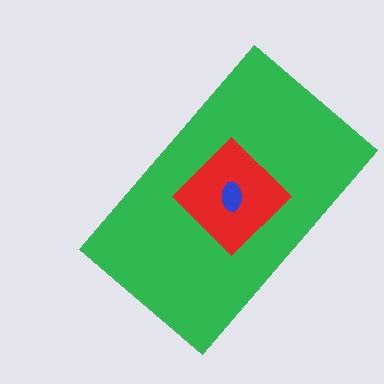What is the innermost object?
The blue ellipse.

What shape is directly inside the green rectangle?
The red diamond.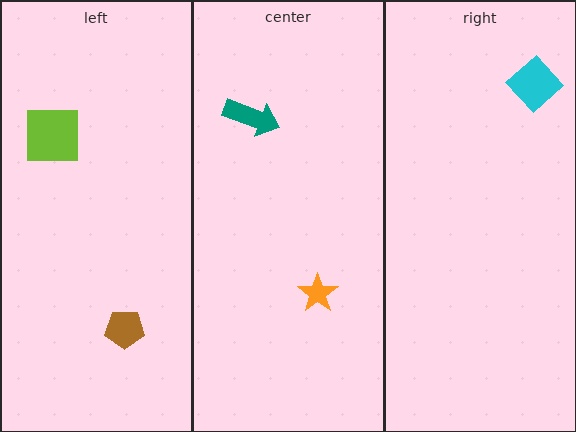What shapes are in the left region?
The brown pentagon, the lime square.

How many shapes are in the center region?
2.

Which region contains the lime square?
The left region.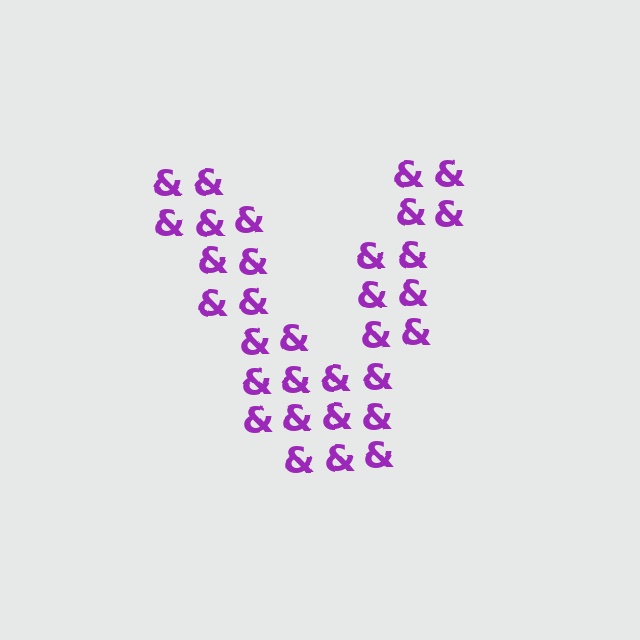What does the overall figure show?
The overall figure shows the letter V.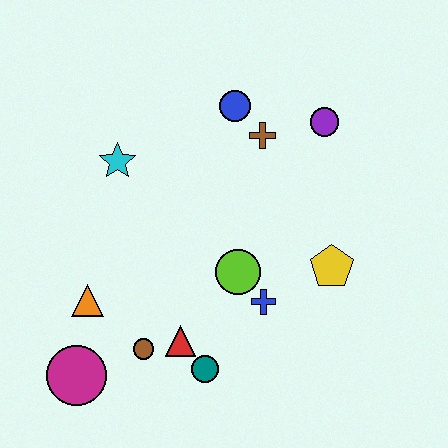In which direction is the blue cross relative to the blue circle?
The blue cross is below the blue circle.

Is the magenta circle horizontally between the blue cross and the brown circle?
No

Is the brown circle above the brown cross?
No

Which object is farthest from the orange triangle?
The purple circle is farthest from the orange triangle.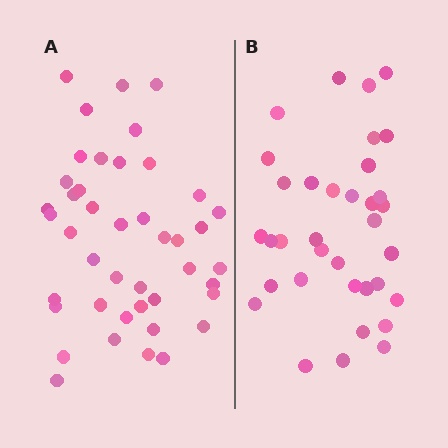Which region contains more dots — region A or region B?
Region A (the left region) has more dots.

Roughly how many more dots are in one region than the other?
Region A has roughly 8 or so more dots than region B.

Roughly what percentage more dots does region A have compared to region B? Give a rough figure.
About 25% more.